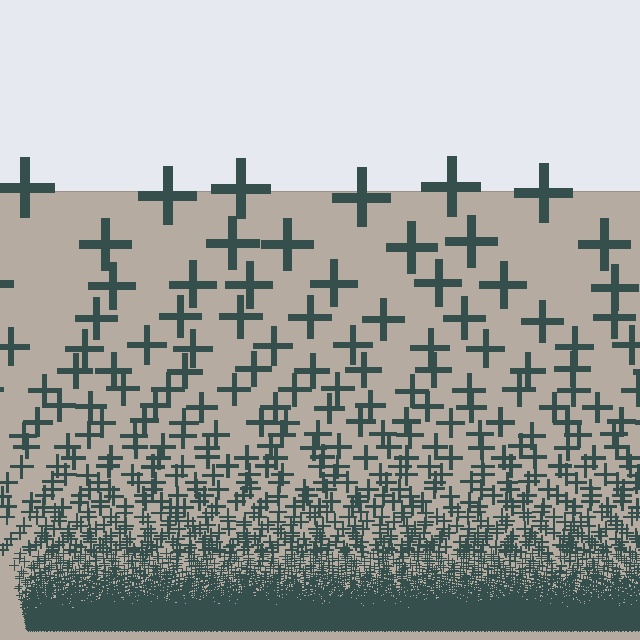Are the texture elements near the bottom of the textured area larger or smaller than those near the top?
Smaller. The gradient is inverted — elements near the bottom are smaller and denser.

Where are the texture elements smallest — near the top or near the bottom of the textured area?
Near the bottom.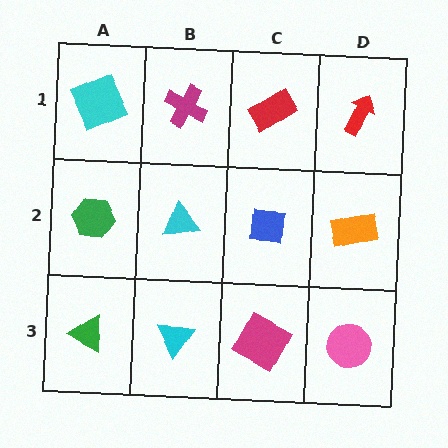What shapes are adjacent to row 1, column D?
An orange rectangle (row 2, column D), a red rectangle (row 1, column C).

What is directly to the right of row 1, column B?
A red rectangle.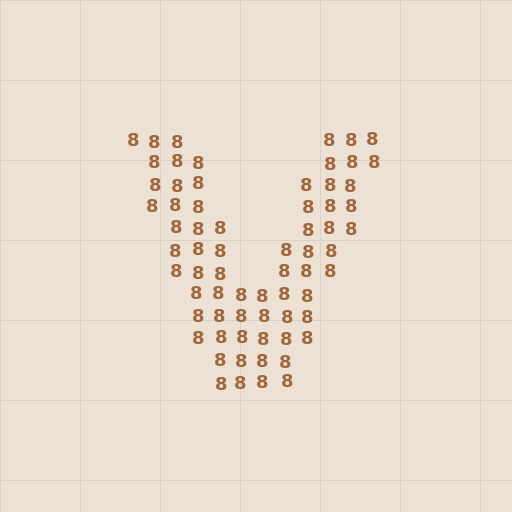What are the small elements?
The small elements are digit 8's.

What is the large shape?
The large shape is the letter V.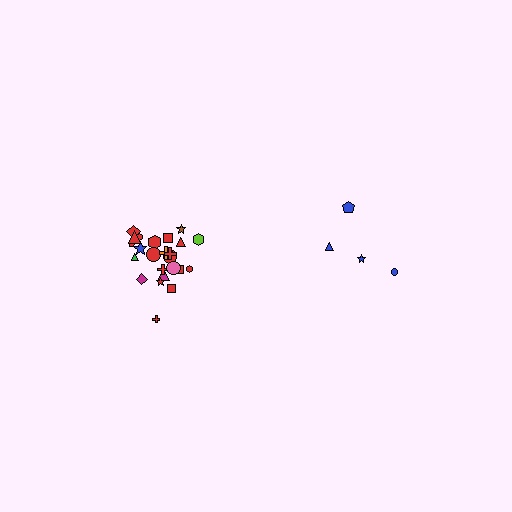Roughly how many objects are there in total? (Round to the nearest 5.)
Roughly 30 objects in total.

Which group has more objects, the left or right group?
The left group.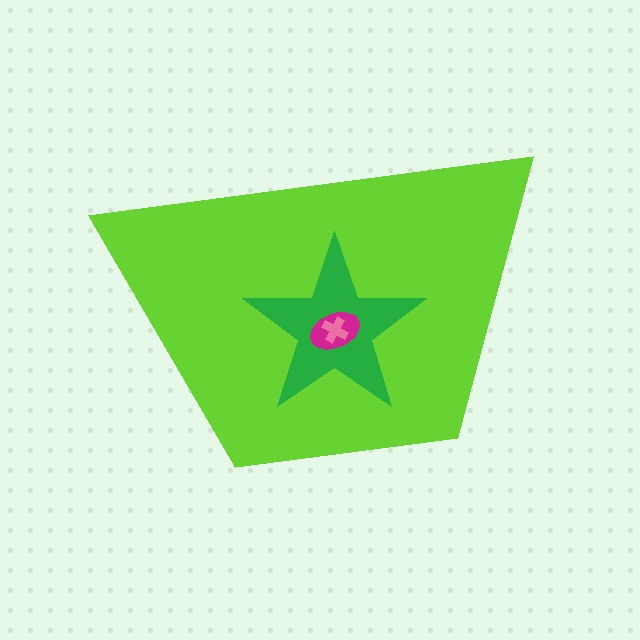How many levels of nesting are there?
4.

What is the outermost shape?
The lime trapezoid.